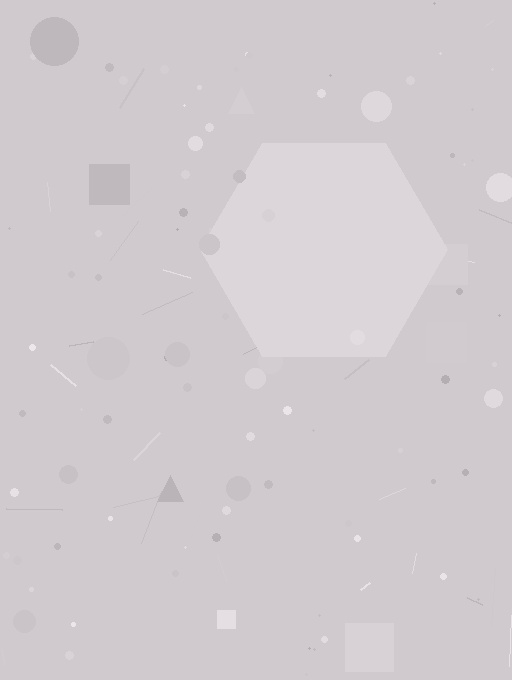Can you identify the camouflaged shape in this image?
The camouflaged shape is a hexagon.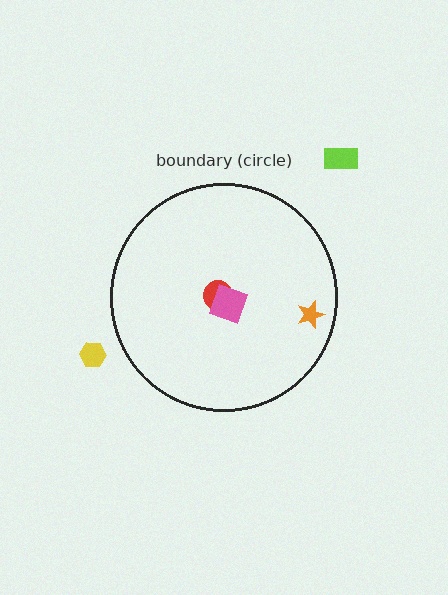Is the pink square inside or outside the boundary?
Inside.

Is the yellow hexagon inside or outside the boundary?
Outside.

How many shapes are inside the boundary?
3 inside, 2 outside.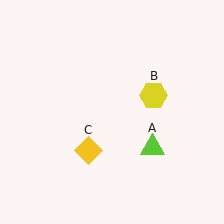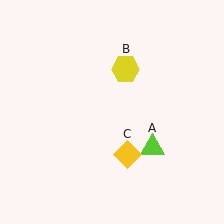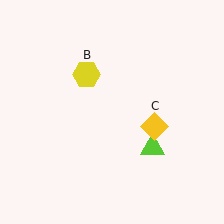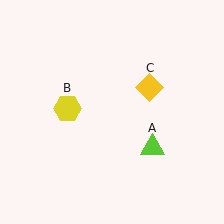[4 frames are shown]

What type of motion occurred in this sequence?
The yellow hexagon (object B), yellow diamond (object C) rotated counterclockwise around the center of the scene.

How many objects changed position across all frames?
2 objects changed position: yellow hexagon (object B), yellow diamond (object C).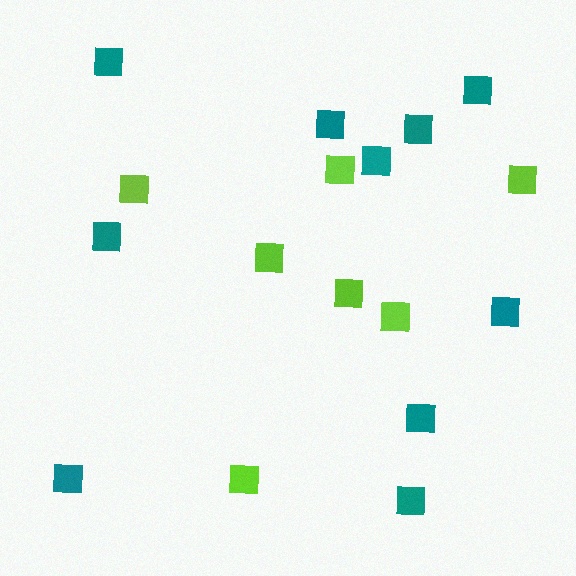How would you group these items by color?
There are 2 groups: one group of teal squares (10) and one group of lime squares (7).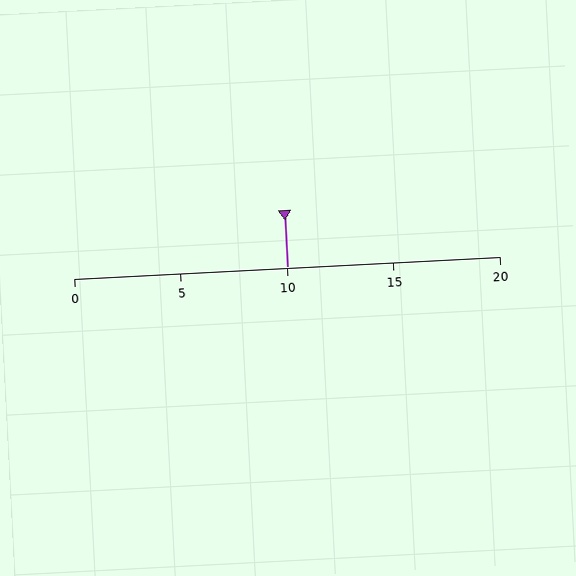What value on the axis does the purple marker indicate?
The marker indicates approximately 10.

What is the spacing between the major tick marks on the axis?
The major ticks are spaced 5 apart.